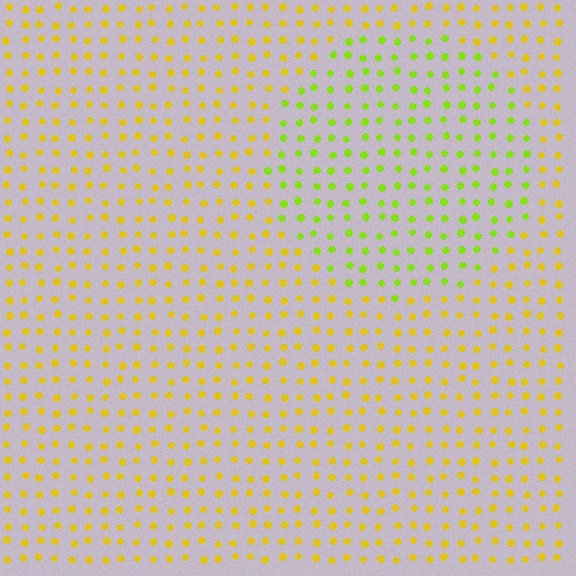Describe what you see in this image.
The image is filled with small yellow elements in a uniform arrangement. A circle-shaped region is visible where the elements are tinted to a slightly different hue, forming a subtle color boundary.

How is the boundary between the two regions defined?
The boundary is defined purely by a slight shift in hue (about 36 degrees). Spacing, size, and orientation are identical on both sides.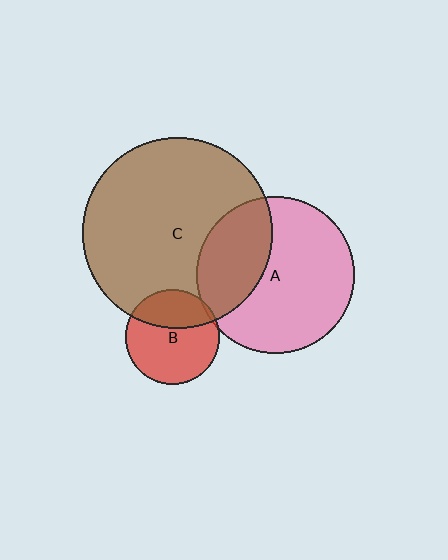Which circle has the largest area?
Circle C (brown).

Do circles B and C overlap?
Yes.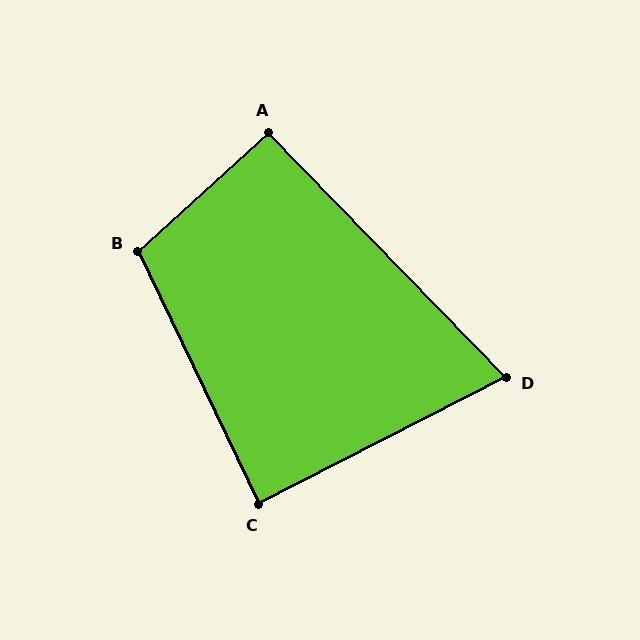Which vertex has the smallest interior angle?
D, at approximately 73 degrees.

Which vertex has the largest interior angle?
B, at approximately 107 degrees.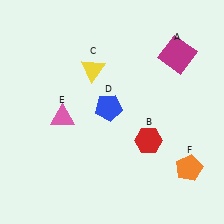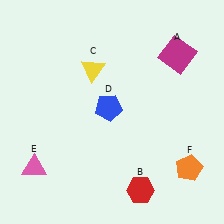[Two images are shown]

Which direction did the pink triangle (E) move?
The pink triangle (E) moved down.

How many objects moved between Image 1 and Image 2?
2 objects moved between the two images.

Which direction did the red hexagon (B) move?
The red hexagon (B) moved down.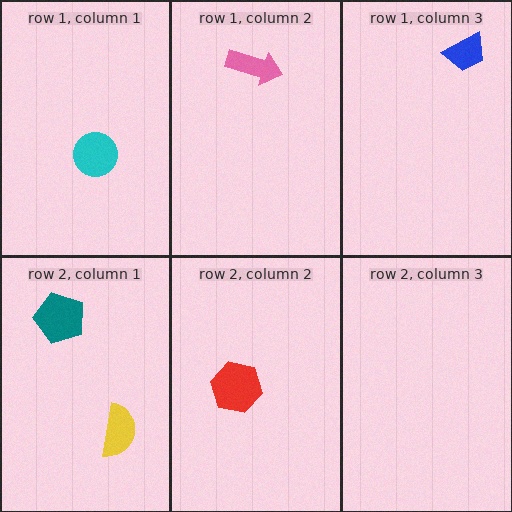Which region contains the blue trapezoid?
The row 1, column 3 region.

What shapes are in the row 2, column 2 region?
The red hexagon.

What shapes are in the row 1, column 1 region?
The cyan circle.